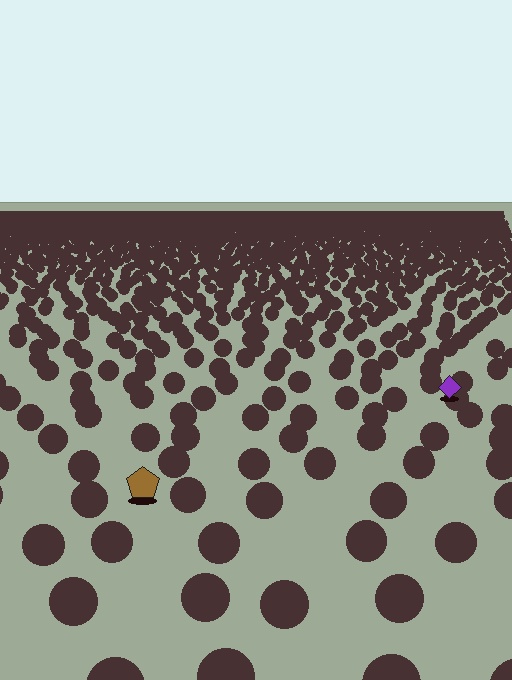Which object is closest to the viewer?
The brown pentagon is closest. The texture marks near it are larger and more spread out.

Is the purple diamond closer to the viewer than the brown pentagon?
No. The brown pentagon is closer — you can tell from the texture gradient: the ground texture is coarser near it.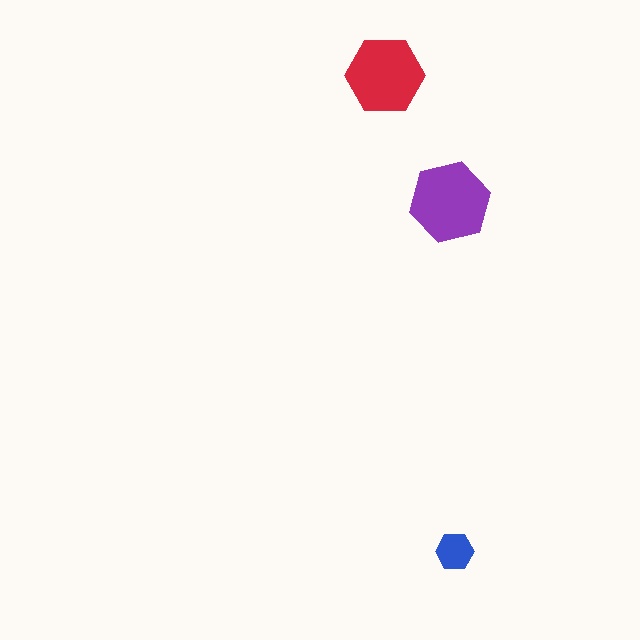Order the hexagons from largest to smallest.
the purple one, the red one, the blue one.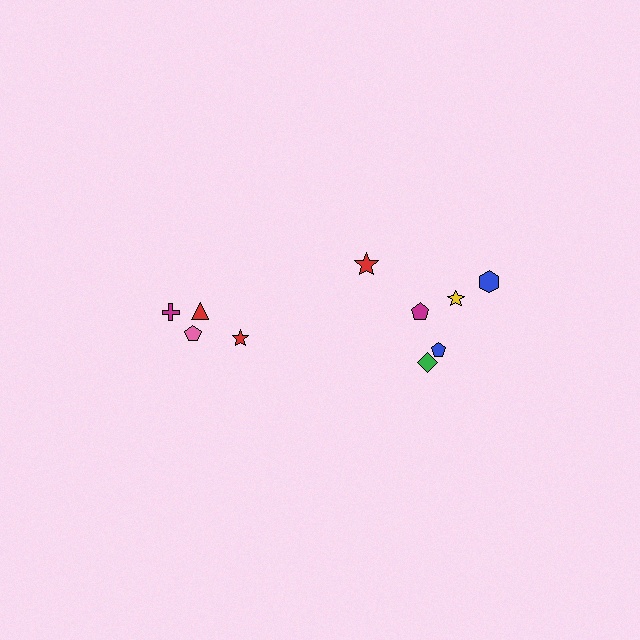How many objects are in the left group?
There are 4 objects.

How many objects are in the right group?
There are 6 objects.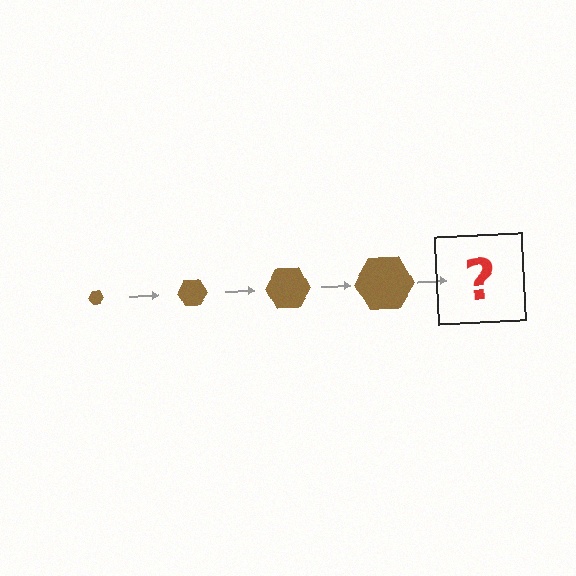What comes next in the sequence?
The next element should be a brown hexagon, larger than the previous one.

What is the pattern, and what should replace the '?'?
The pattern is that the hexagon gets progressively larger each step. The '?' should be a brown hexagon, larger than the previous one.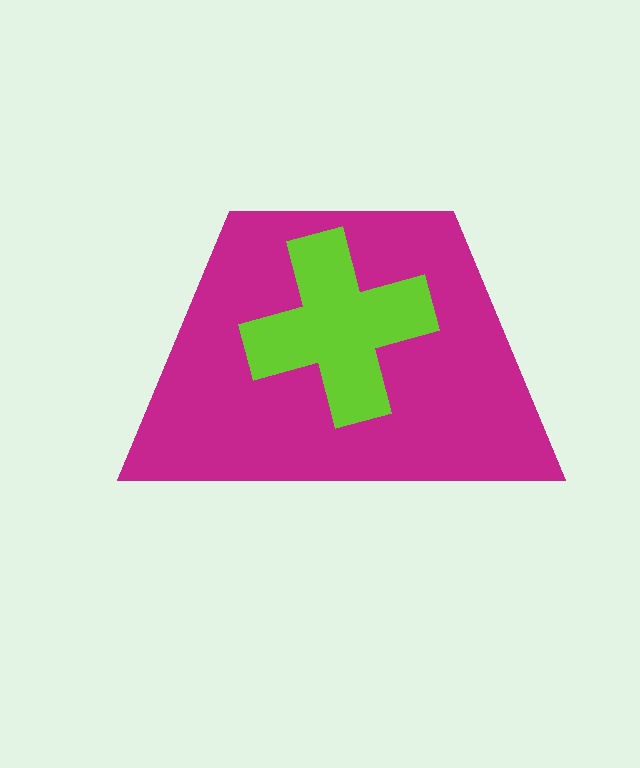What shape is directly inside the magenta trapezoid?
The lime cross.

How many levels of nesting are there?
2.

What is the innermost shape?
The lime cross.